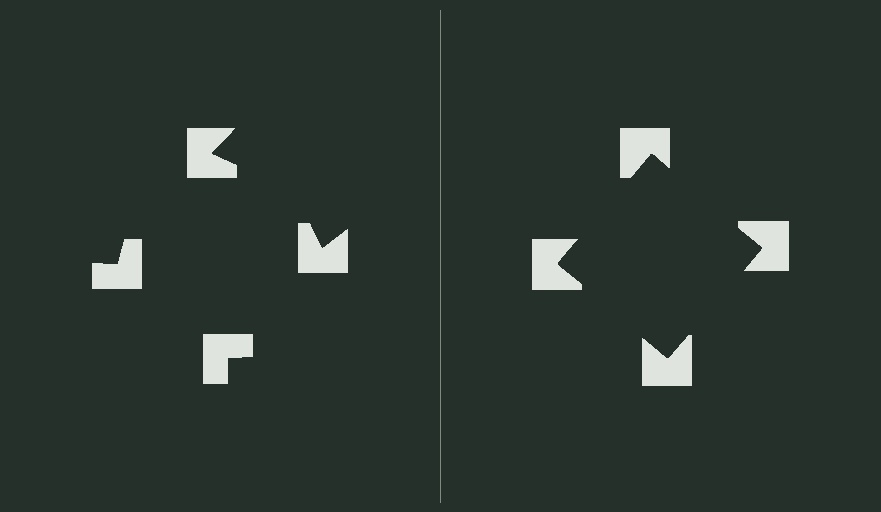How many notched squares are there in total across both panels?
8 — 4 on each side.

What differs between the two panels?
The notched squares are positioned identically on both sides; only the wedge orientations differ. On the right they align to a square; on the left they are misaligned.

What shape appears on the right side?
An illusory square.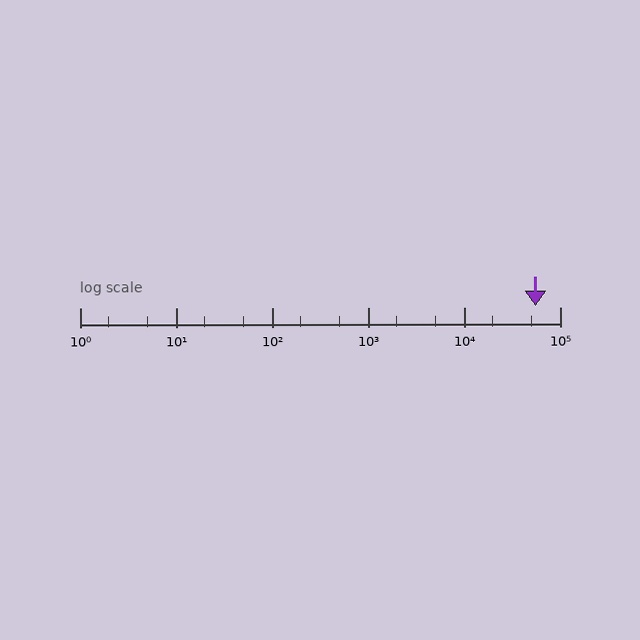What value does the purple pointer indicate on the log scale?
The pointer indicates approximately 56000.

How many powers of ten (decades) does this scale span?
The scale spans 5 decades, from 1 to 100000.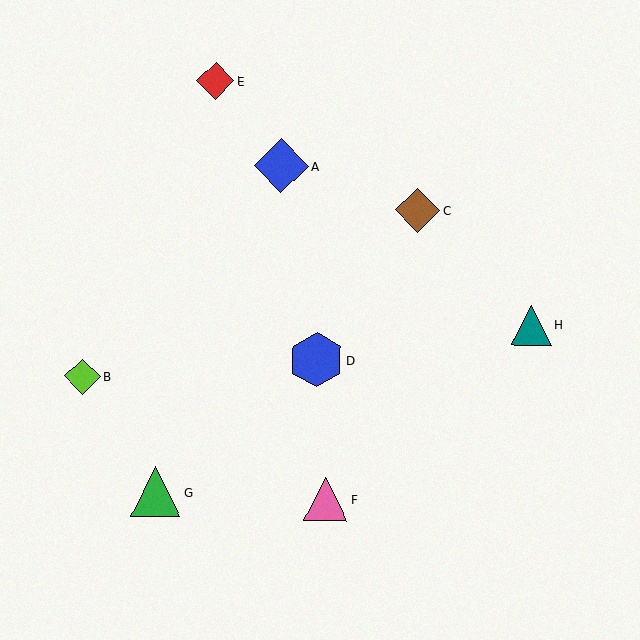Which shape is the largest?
The blue hexagon (labeled D) is the largest.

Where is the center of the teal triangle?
The center of the teal triangle is at (531, 325).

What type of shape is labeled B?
Shape B is a lime diamond.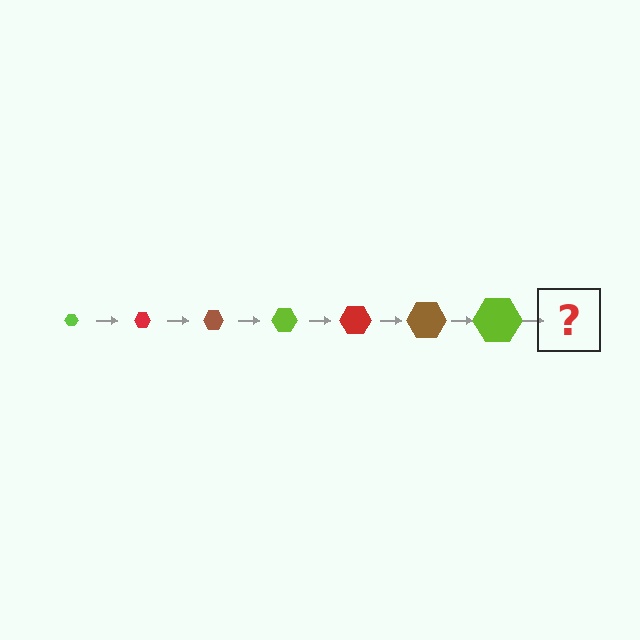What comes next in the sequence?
The next element should be a red hexagon, larger than the previous one.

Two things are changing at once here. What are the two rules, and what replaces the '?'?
The two rules are that the hexagon grows larger each step and the color cycles through lime, red, and brown. The '?' should be a red hexagon, larger than the previous one.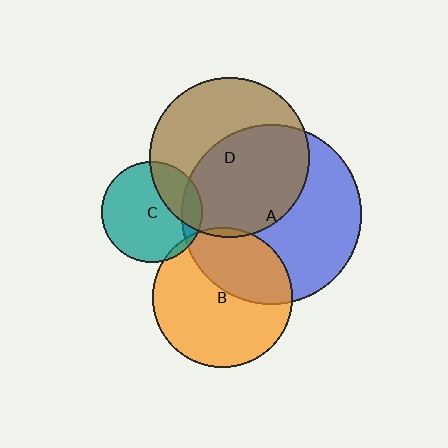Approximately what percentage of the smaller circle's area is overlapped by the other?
Approximately 25%.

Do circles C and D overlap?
Yes.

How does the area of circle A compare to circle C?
Approximately 3.2 times.